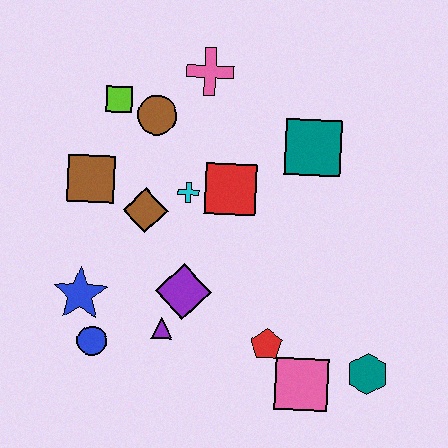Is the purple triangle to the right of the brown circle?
Yes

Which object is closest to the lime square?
The brown circle is closest to the lime square.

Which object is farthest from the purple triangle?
The pink cross is farthest from the purple triangle.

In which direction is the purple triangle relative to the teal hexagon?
The purple triangle is to the left of the teal hexagon.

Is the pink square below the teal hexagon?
Yes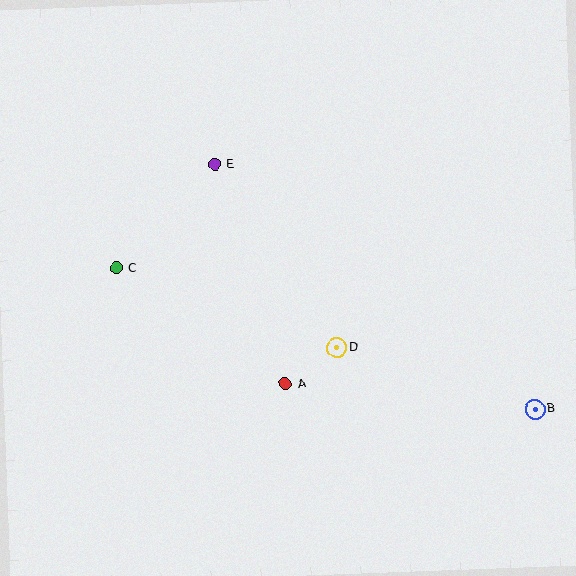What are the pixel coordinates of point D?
Point D is at (337, 347).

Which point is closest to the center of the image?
Point D at (337, 347) is closest to the center.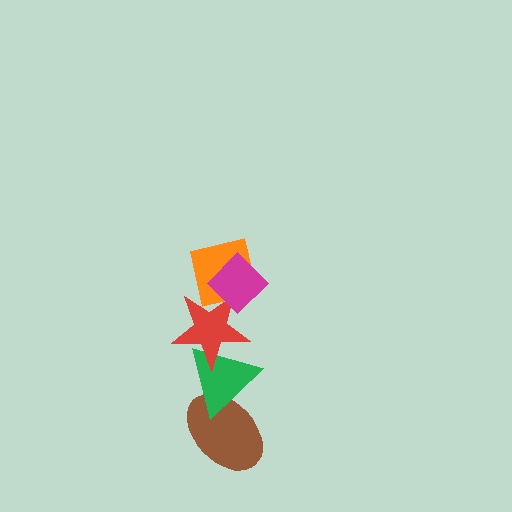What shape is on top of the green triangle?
The red star is on top of the green triangle.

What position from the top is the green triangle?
The green triangle is 4th from the top.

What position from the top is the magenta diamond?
The magenta diamond is 1st from the top.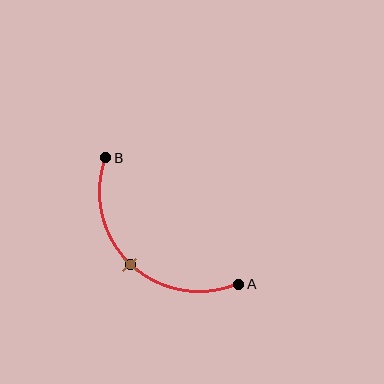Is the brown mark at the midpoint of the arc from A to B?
Yes. The brown mark lies on the arc at equal arc-length from both A and B — it is the arc midpoint.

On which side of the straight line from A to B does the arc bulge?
The arc bulges below and to the left of the straight line connecting A and B.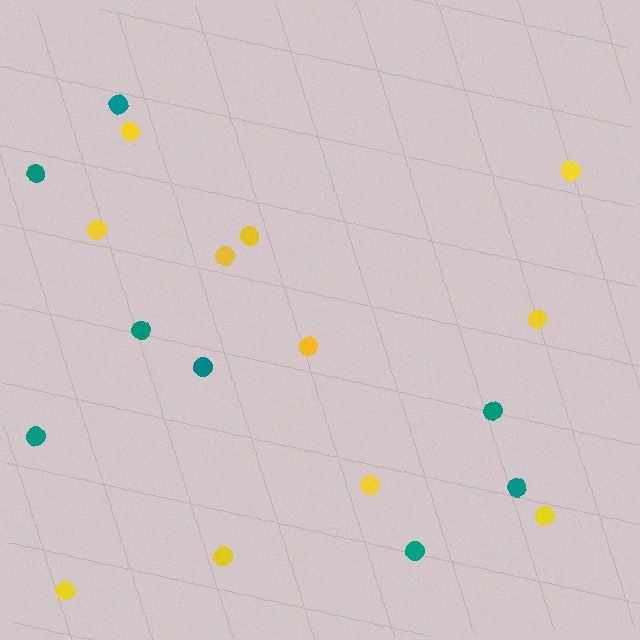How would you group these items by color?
There are 2 groups: one group of teal circles (8) and one group of yellow circles (11).